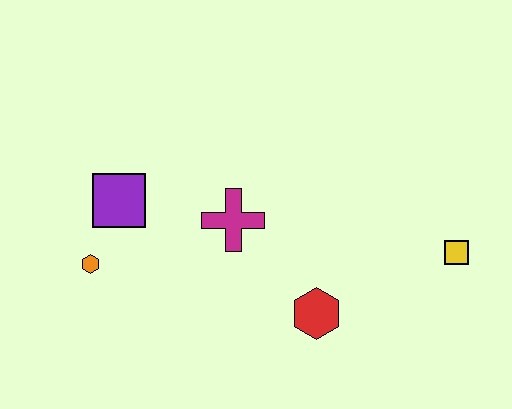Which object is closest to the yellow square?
The red hexagon is closest to the yellow square.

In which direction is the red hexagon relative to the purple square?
The red hexagon is to the right of the purple square.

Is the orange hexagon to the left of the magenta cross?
Yes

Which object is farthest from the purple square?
The yellow square is farthest from the purple square.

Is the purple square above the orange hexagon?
Yes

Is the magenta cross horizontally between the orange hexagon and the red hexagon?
Yes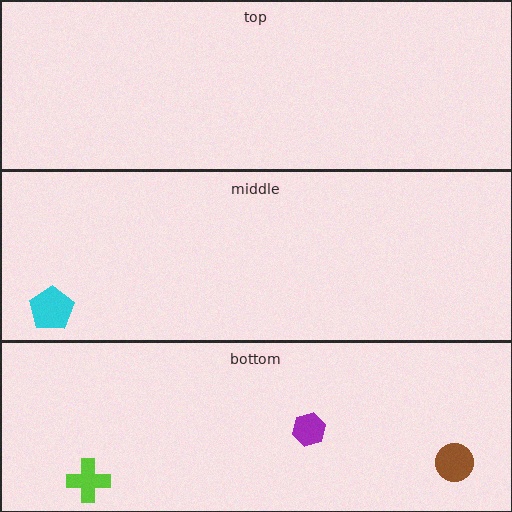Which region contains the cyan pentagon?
The middle region.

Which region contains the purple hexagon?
The bottom region.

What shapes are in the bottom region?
The lime cross, the purple hexagon, the brown circle.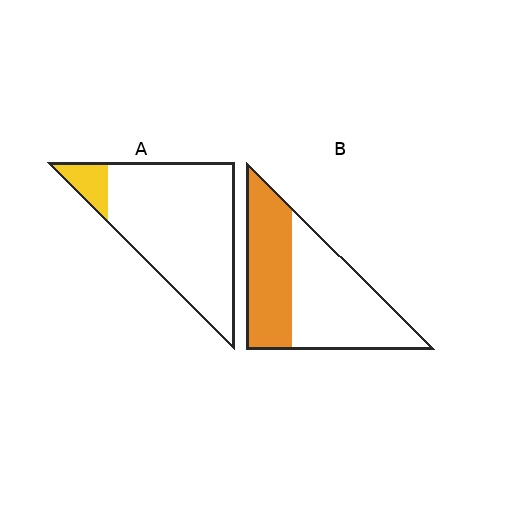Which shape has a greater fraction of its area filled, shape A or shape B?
Shape B.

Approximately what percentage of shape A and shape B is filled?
A is approximately 10% and B is approximately 45%.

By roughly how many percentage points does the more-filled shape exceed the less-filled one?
By roughly 30 percentage points (B over A).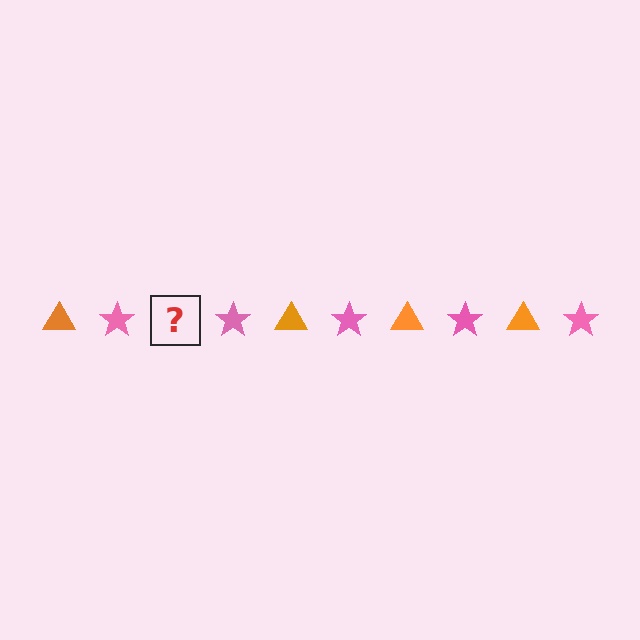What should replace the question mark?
The question mark should be replaced with an orange triangle.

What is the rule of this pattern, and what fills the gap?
The rule is that the pattern alternates between orange triangle and pink star. The gap should be filled with an orange triangle.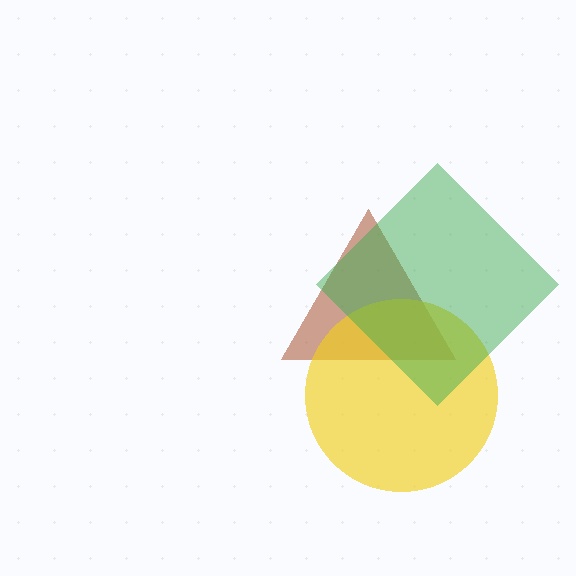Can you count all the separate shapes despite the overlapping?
Yes, there are 3 separate shapes.